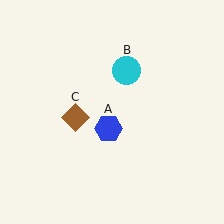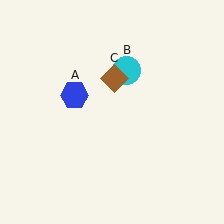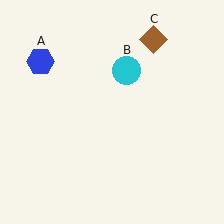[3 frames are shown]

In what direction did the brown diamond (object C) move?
The brown diamond (object C) moved up and to the right.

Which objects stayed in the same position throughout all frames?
Cyan circle (object B) remained stationary.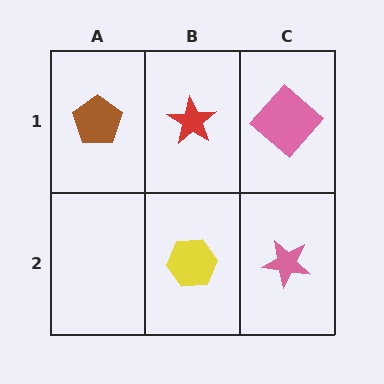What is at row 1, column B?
A red star.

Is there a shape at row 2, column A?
No, that cell is empty.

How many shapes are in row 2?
2 shapes.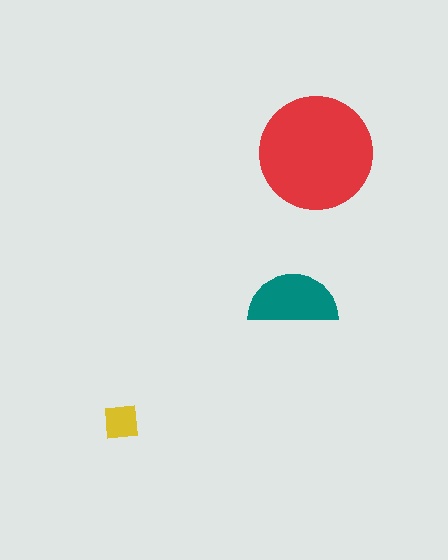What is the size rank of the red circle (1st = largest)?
1st.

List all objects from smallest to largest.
The yellow square, the teal semicircle, the red circle.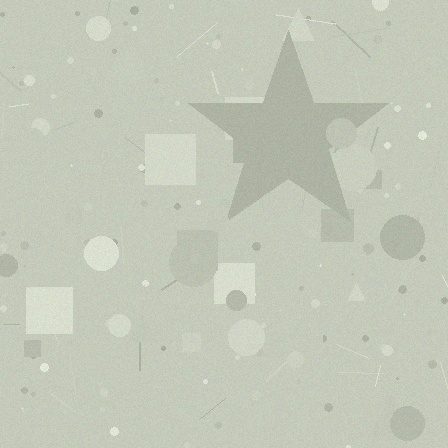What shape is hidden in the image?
A star is hidden in the image.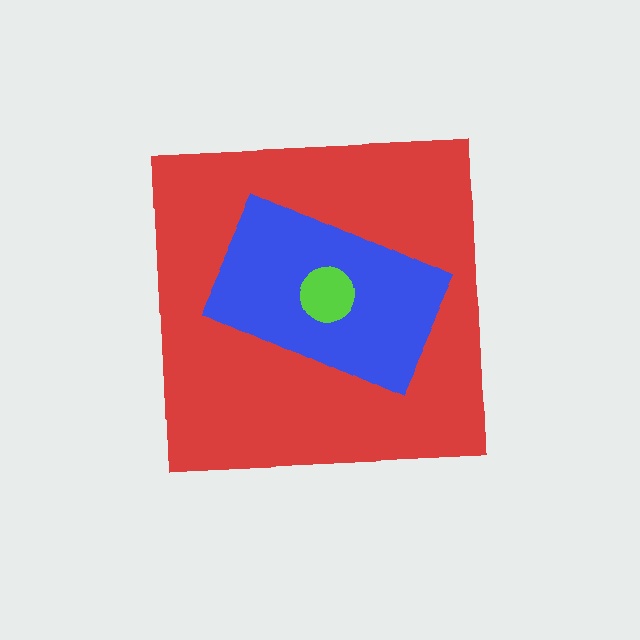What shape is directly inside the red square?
The blue rectangle.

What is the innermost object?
The lime circle.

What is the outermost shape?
The red square.